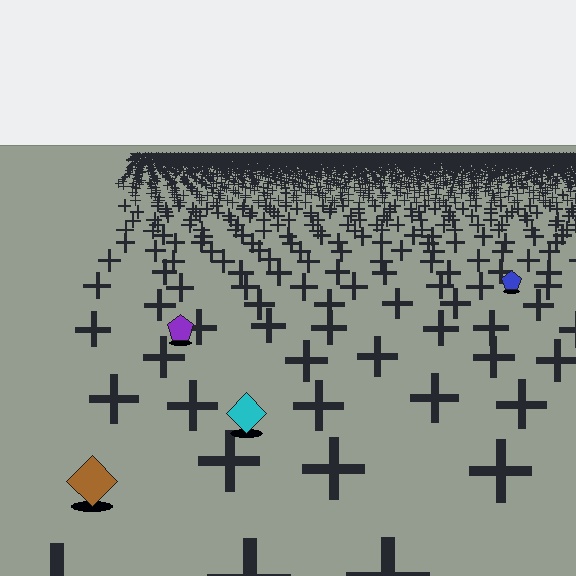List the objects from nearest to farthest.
From nearest to farthest: the brown diamond, the cyan diamond, the purple pentagon, the blue pentagon.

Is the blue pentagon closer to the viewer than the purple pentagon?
No. The purple pentagon is closer — you can tell from the texture gradient: the ground texture is coarser near it.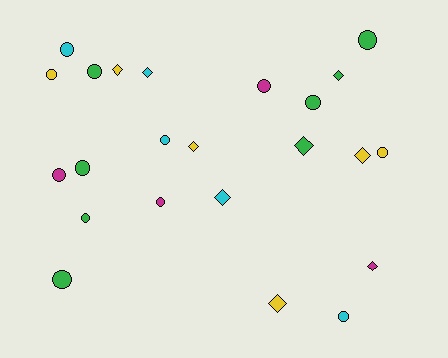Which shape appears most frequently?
Circle, with 14 objects.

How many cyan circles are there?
There are 3 cyan circles.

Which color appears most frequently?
Green, with 8 objects.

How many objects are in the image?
There are 23 objects.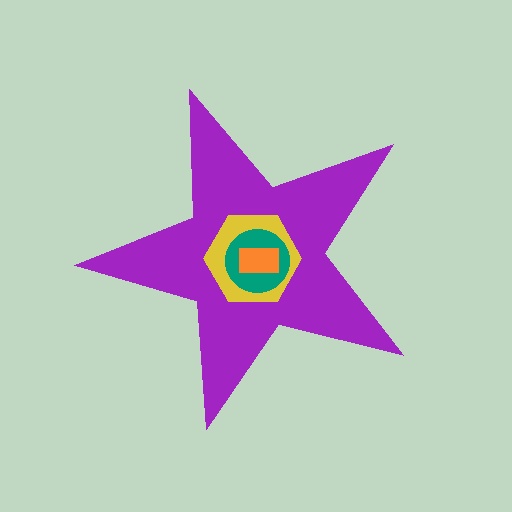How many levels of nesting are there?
4.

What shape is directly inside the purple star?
The yellow hexagon.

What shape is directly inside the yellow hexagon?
The teal circle.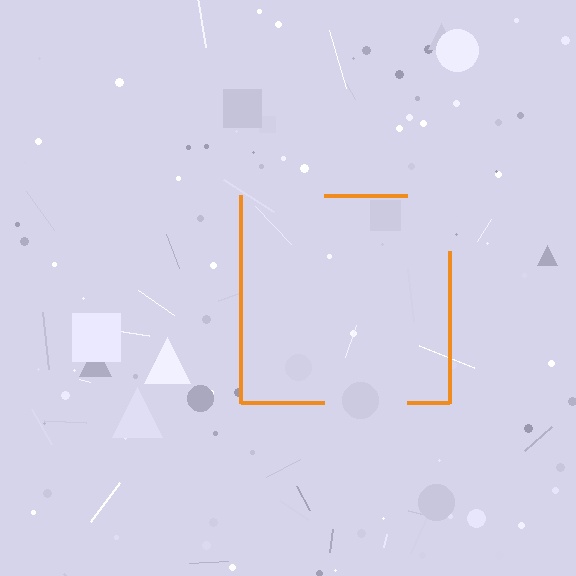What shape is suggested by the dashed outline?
The dashed outline suggests a square.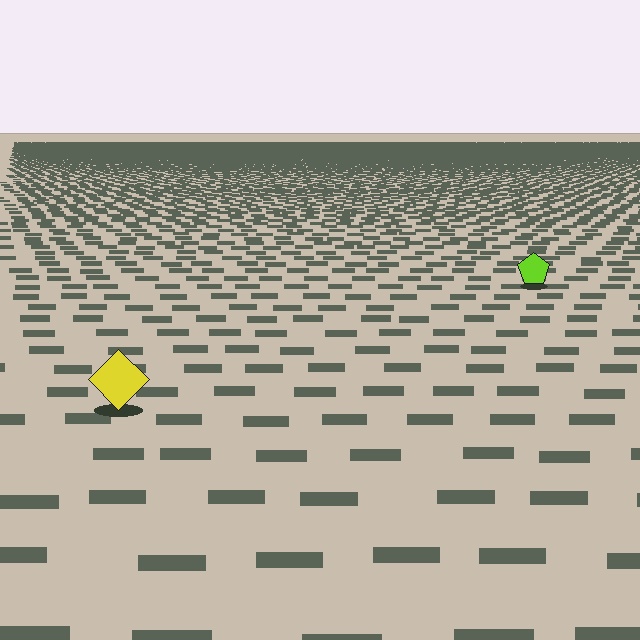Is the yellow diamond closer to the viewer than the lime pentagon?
Yes. The yellow diamond is closer — you can tell from the texture gradient: the ground texture is coarser near it.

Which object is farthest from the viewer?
The lime pentagon is farthest from the viewer. It appears smaller and the ground texture around it is denser.